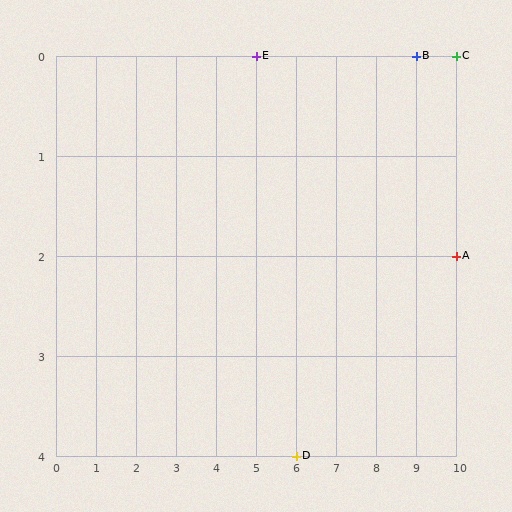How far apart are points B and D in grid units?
Points B and D are 3 columns and 4 rows apart (about 5.0 grid units diagonally).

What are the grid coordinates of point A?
Point A is at grid coordinates (10, 2).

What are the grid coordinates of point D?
Point D is at grid coordinates (6, 4).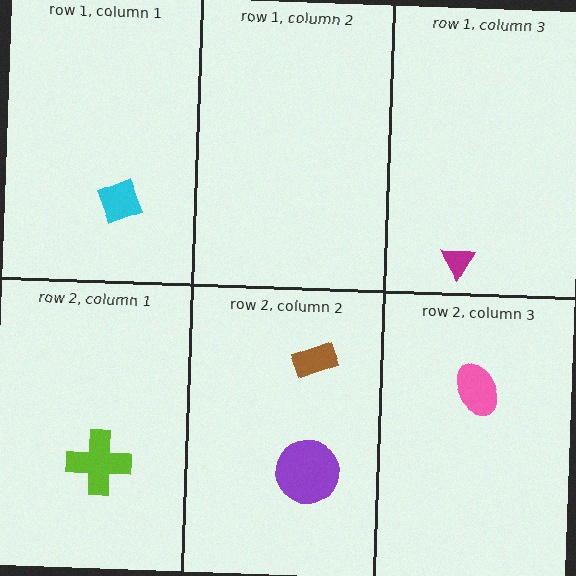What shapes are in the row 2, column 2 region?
The purple circle, the brown rectangle.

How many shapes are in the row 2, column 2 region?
2.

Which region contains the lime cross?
The row 2, column 1 region.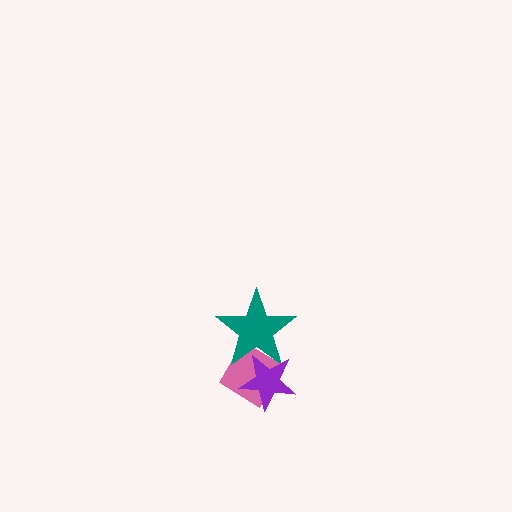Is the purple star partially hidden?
No, no other shape covers it.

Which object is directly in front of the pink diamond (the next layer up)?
The teal star is directly in front of the pink diamond.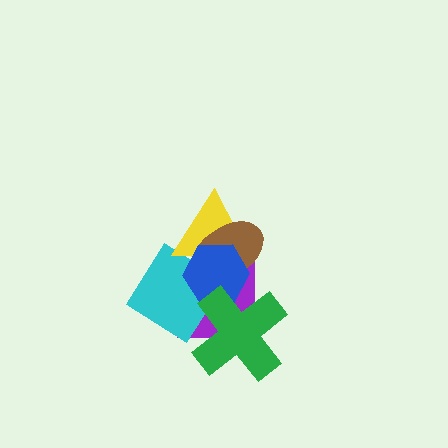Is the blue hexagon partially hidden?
Yes, it is partially covered by another shape.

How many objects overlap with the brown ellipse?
3 objects overlap with the brown ellipse.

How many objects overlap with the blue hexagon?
5 objects overlap with the blue hexagon.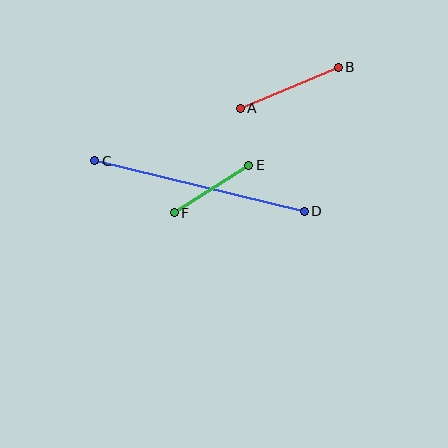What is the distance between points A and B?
The distance is approximately 106 pixels.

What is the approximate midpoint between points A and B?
The midpoint is at approximately (289, 88) pixels.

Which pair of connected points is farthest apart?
Points C and D are farthest apart.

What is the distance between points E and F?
The distance is approximately 88 pixels.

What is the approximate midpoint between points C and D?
The midpoint is at approximately (200, 186) pixels.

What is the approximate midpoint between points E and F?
The midpoint is at approximately (212, 189) pixels.